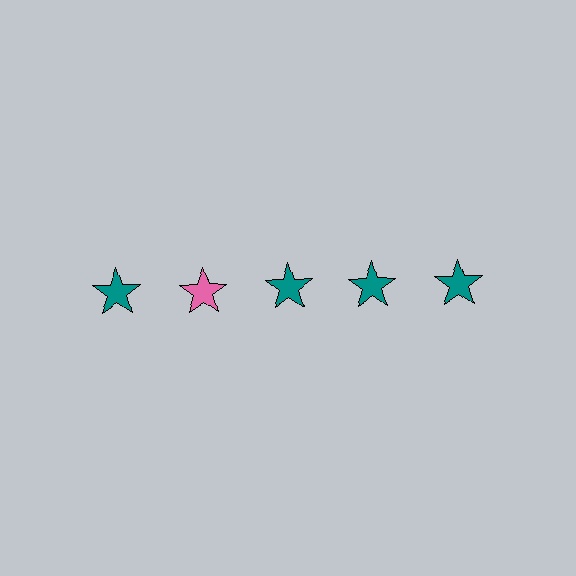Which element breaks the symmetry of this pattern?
The pink star in the top row, second from left column breaks the symmetry. All other shapes are teal stars.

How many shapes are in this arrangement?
There are 5 shapes arranged in a grid pattern.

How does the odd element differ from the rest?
It has a different color: pink instead of teal.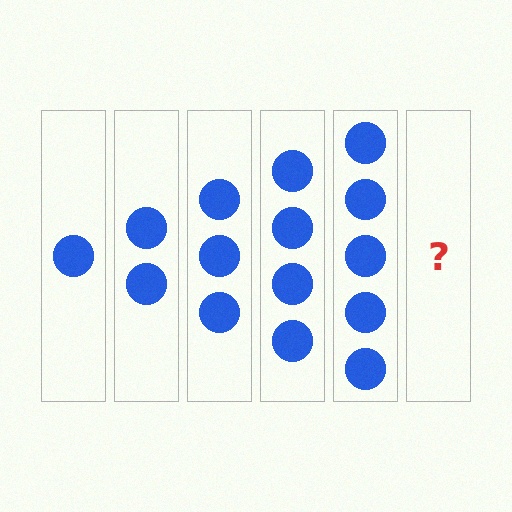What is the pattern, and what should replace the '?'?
The pattern is that each step adds one more circle. The '?' should be 6 circles.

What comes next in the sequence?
The next element should be 6 circles.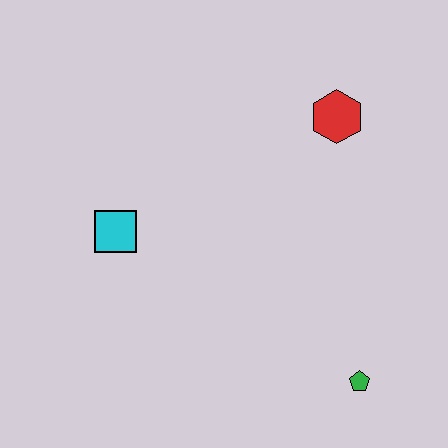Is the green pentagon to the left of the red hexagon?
No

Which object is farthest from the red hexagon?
The green pentagon is farthest from the red hexagon.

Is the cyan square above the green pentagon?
Yes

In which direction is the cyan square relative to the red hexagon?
The cyan square is to the left of the red hexagon.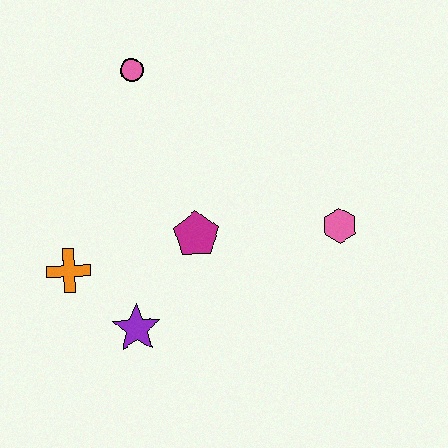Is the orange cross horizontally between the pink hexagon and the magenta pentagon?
No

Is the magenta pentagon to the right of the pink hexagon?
No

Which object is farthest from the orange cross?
The pink hexagon is farthest from the orange cross.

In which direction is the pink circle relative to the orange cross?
The pink circle is above the orange cross.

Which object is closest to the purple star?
The orange cross is closest to the purple star.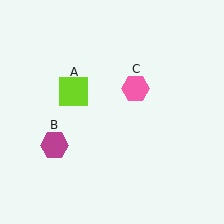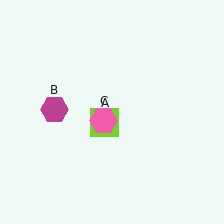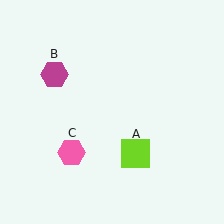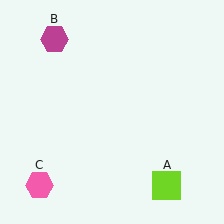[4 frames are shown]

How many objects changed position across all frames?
3 objects changed position: lime square (object A), magenta hexagon (object B), pink hexagon (object C).